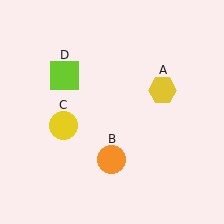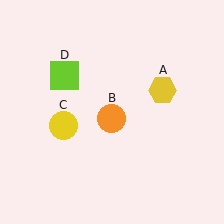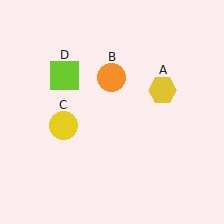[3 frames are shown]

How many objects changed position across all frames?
1 object changed position: orange circle (object B).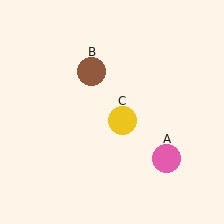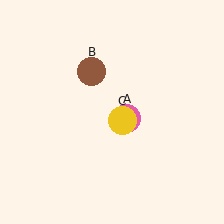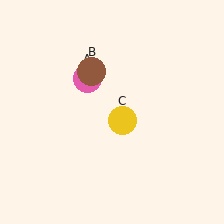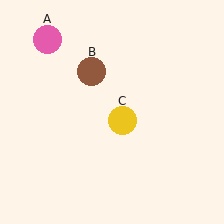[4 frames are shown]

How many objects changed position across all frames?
1 object changed position: pink circle (object A).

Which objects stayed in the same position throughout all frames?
Brown circle (object B) and yellow circle (object C) remained stationary.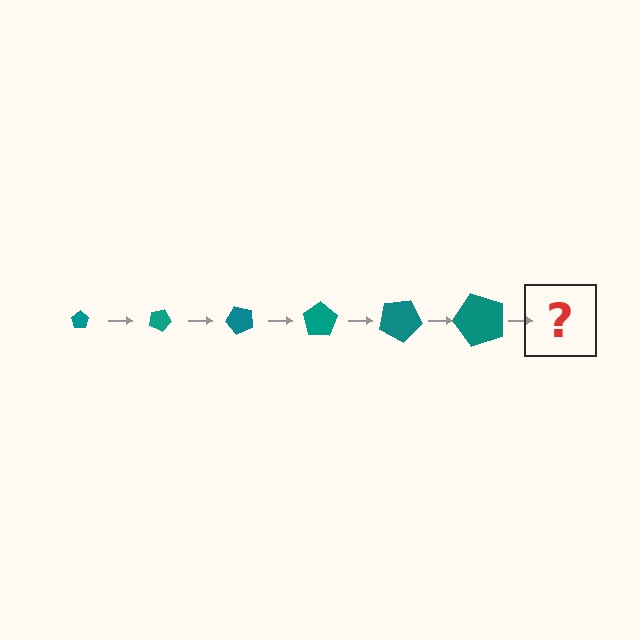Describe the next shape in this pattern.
It should be a pentagon, larger than the previous one and rotated 150 degrees from the start.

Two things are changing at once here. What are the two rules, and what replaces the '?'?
The two rules are that the pentagon grows larger each step and it rotates 25 degrees each step. The '?' should be a pentagon, larger than the previous one and rotated 150 degrees from the start.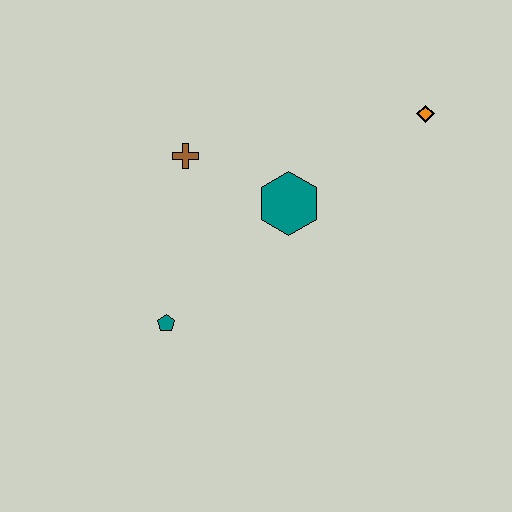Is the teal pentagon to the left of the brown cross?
Yes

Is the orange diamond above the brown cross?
Yes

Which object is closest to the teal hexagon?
The brown cross is closest to the teal hexagon.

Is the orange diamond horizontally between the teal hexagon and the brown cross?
No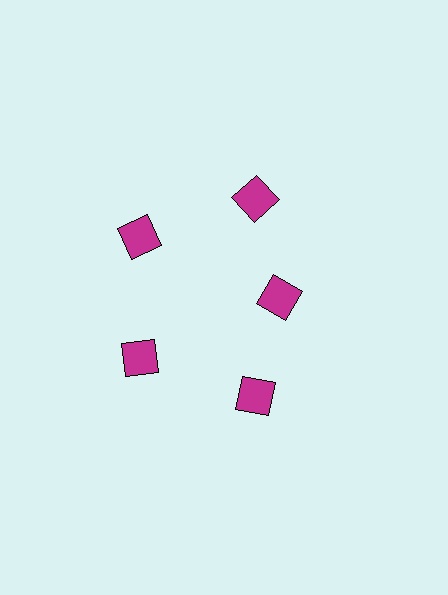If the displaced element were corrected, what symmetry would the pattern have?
It would have 5-fold rotational symmetry — the pattern would map onto itself every 72 degrees.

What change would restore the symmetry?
The symmetry would be restored by moving it outward, back onto the ring so that all 5 diamonds sit at equal angles and equal distance from the center.